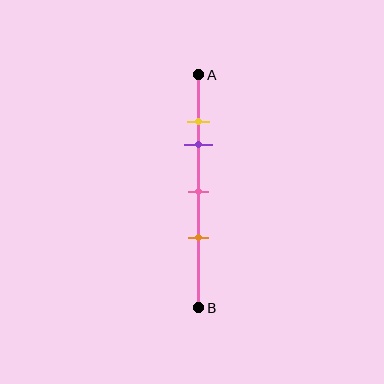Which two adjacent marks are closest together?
The yellow and purple marks are the closest adjacent pair.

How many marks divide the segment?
There are 4 marks dividing the segment.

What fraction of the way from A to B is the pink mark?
The pink mark is approximately 50% (0.5) of the way from A to B.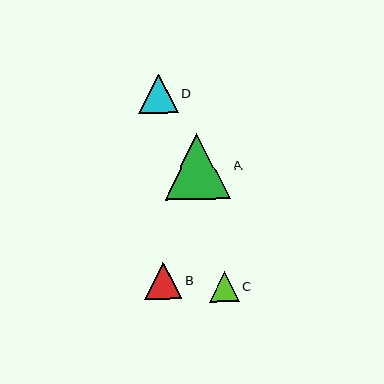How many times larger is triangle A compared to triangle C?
Triangle A is approximately 2.2 times the size of triangle C.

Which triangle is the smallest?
Triangle C is the smallest with a size of approximately 29 pixels.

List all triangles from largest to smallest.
From largest to smallest: A, D, B, C.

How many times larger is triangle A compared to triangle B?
Triangle A is approximately 1.8 times the size of triangle B.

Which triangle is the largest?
Triangle A is the largest with a size of approximately 65 pixels.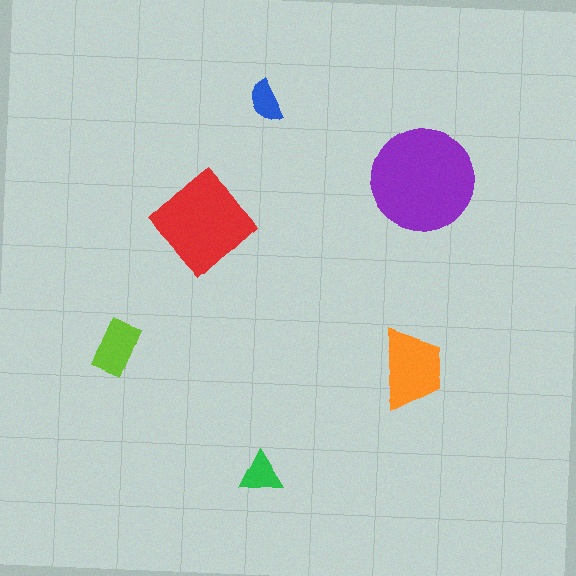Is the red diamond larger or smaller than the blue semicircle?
Larger.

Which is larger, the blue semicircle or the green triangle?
The green triangle.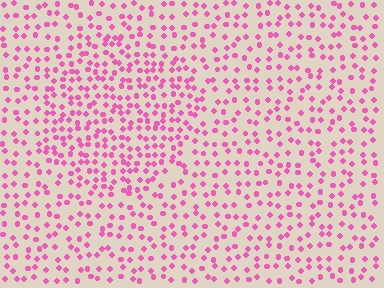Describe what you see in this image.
The image contains small pink elements arranged at two different densities. A circle-shaped region is visible where the elements are more densely packed than the surrounding area.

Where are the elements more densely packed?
The elements are more densely packed inside the circle boundary.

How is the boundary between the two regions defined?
The boundary is defined by a change in element density (approximately 1.6x ratio). All elements are the same color, size, and shape.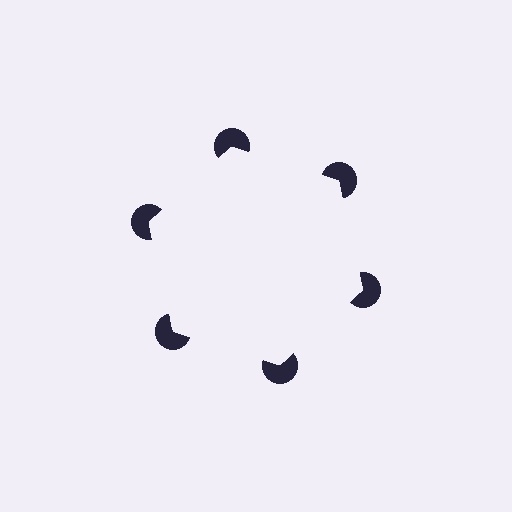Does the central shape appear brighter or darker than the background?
It typically appears slightly brighter than the background, even though no actual brightness change is drawn.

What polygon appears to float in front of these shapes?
An illusory hexagon — its edges are inferred from the aligned wedge cuts in the pac-man discs, not physically drawn.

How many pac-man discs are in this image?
There are 6 — one at each vertex of the illusory hexagon.